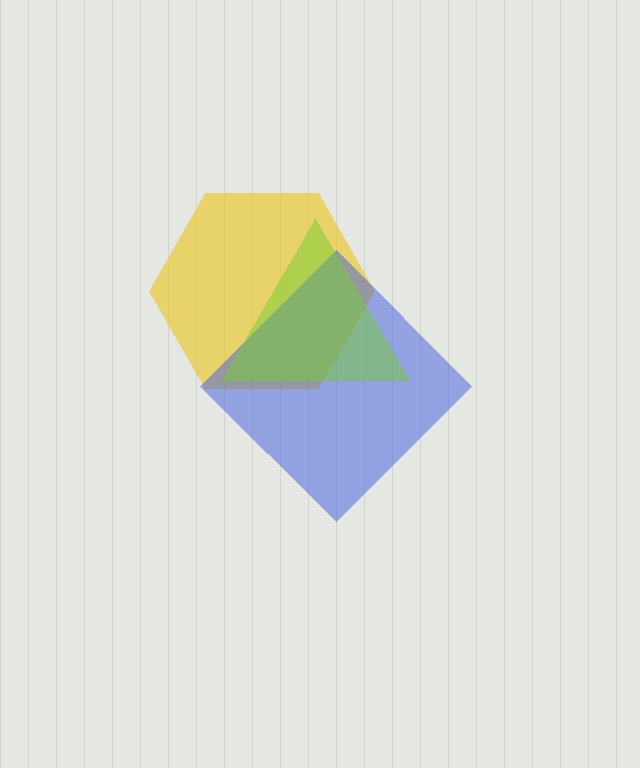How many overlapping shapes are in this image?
There are 3 overlapping shapes in the image.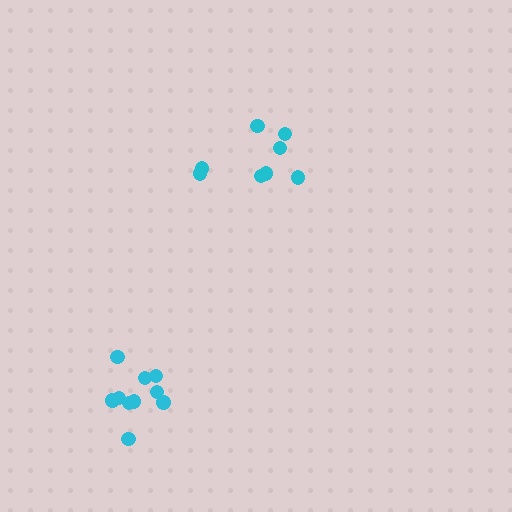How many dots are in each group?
Group 1: 8 dots, Group 2: 10 dots (18 total).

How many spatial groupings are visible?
There are 2 spatial groupings.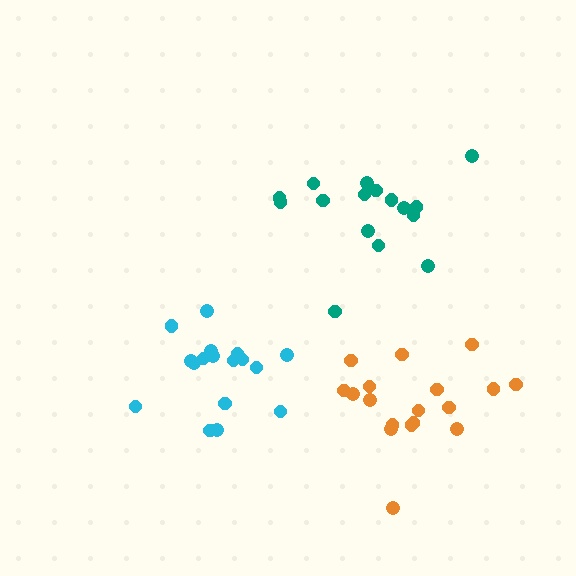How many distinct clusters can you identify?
There are 3 distinct clusters.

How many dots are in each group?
Group 1: 16 dots, Group 2: 18 dots, Group 3: 18 dots (52 total).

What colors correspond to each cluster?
The clusters are colored: teal, orange, cyan.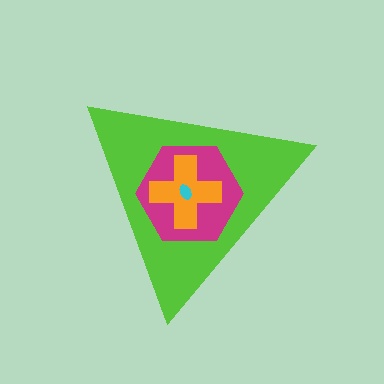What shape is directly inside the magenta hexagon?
The orange cross.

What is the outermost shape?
The lime triangle.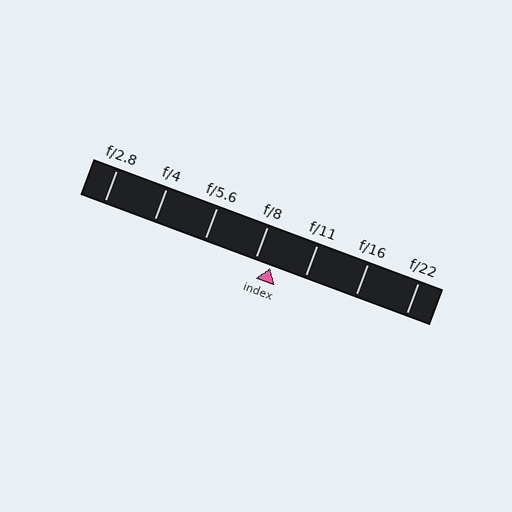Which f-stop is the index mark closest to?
The index mark is closest to f/8.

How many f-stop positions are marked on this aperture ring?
There are 7 f-stop positions marked.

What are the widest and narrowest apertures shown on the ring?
The widest aperture shown is f/2.8 and the narrowest is f/22.